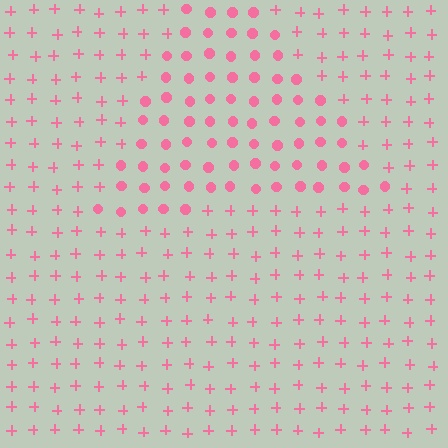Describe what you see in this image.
The image is filled with small pink elements arranged in a uniform grid. A triangle-shaped region contains circles, while the surrounding area contains plus signs. The boundary is defined purely by the change in element shape.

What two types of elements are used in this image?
The image uses circles inside the triangle region and plus signs outside it.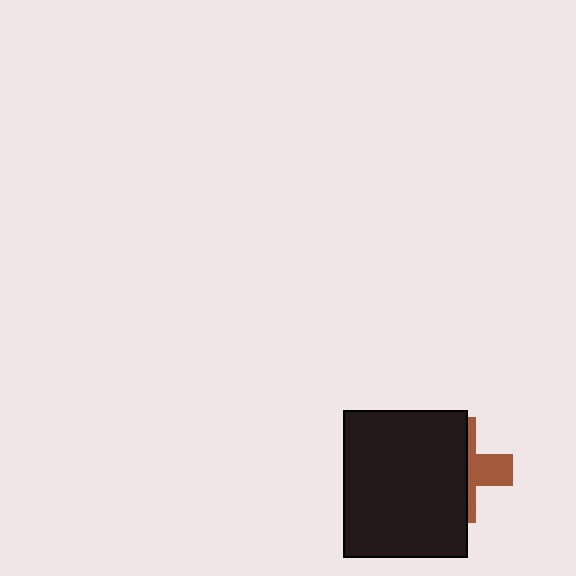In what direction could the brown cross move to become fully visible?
The brown cross could move right. That would shift it out from behind the black rectangle entirely.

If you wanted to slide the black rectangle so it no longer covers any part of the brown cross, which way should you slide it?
Slide it left — that is the most direct way to separate the two shapes.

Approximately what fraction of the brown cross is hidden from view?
Roughly 65% of the brown cross is hidden behind the black rectangle.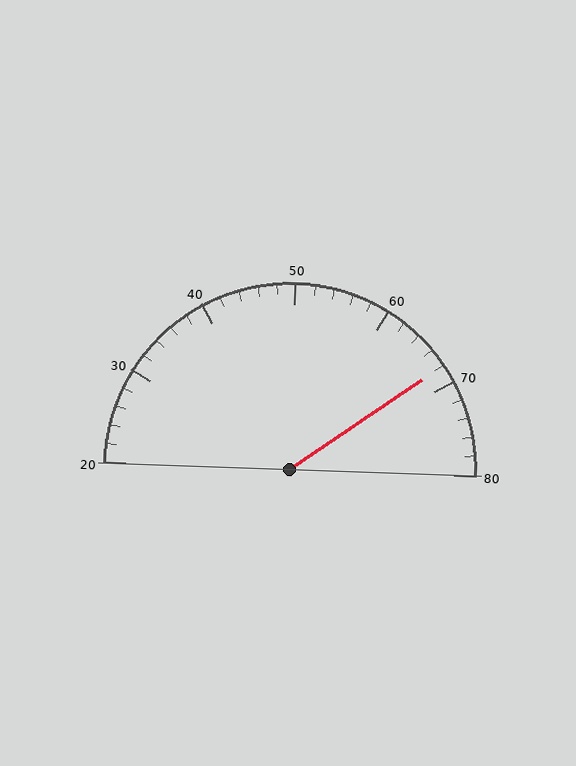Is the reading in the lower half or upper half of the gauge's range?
The reading is in the upper half of the range (20 to 80).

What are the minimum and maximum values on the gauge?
The gauge ranges from 20 to 80.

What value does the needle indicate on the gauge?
The needle indicates approximately 68.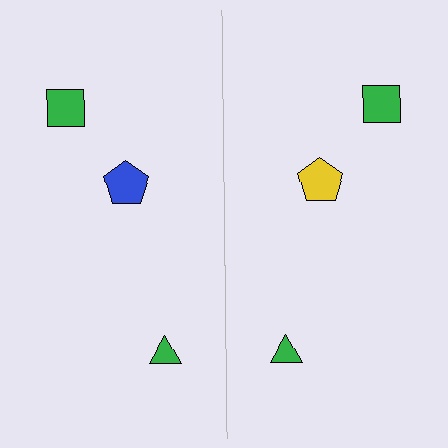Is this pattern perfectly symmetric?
No, the pattern is not perfectly symmetric. The yellow pentagon on the right side breaks the symmetry — its mirror counterpart is blue.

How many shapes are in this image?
There are 6 shapes in this image.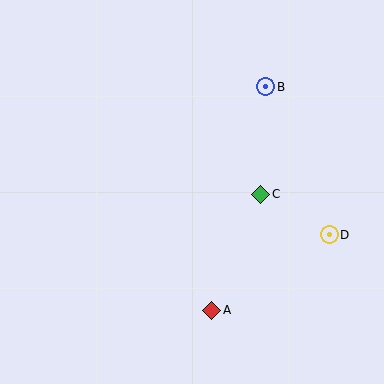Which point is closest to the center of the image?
Point C at (261, 195) is closest to the center.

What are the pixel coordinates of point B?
Point B is at (266, 87).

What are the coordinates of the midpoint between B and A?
The midpoint between B and A is at (239, 199).